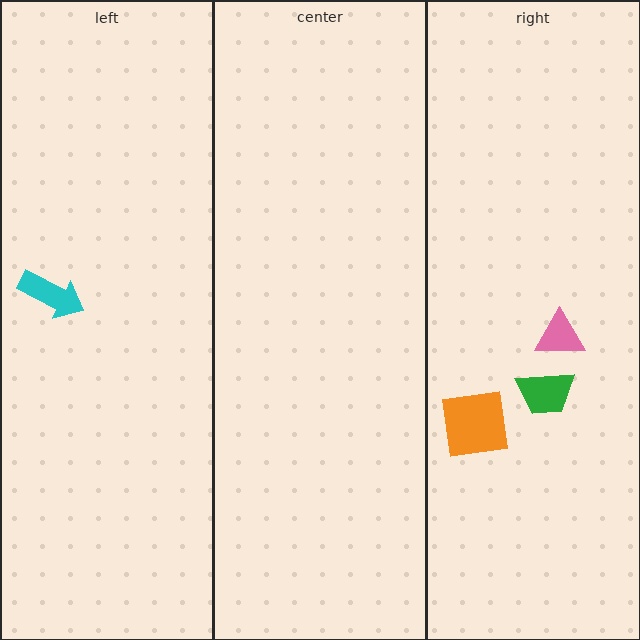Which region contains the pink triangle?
The right region.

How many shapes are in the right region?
3.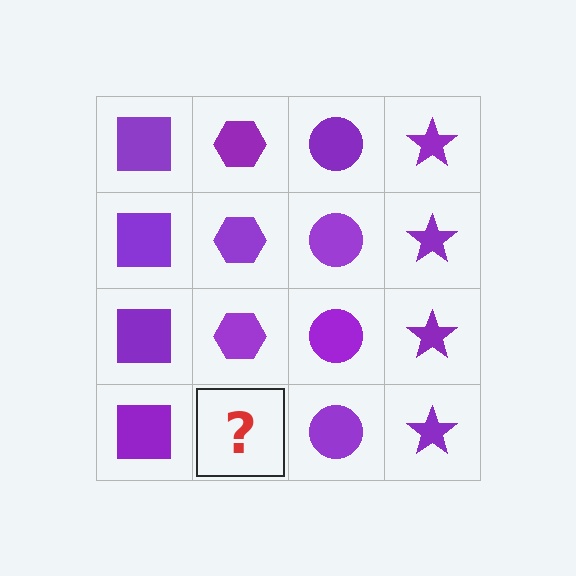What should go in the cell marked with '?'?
The missing cell should contain a purple hexagon.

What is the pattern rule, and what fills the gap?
The rule is that each column has a consistent shape. The gap should be filled with a purple hexagon.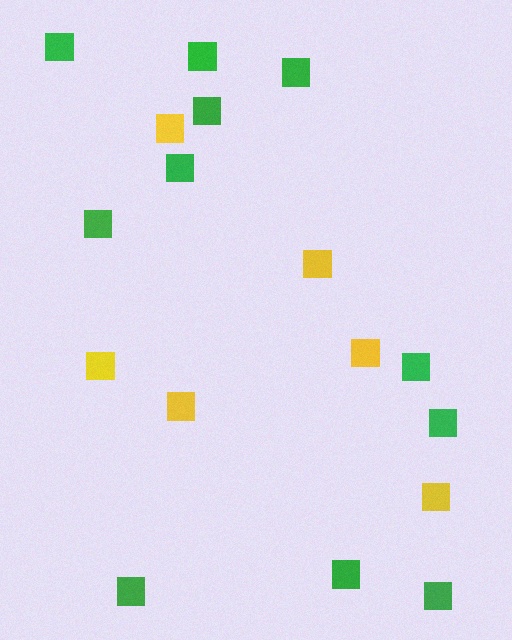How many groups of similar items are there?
There are 2 groups: one group of green squares (11) and one group of yellow squares (6).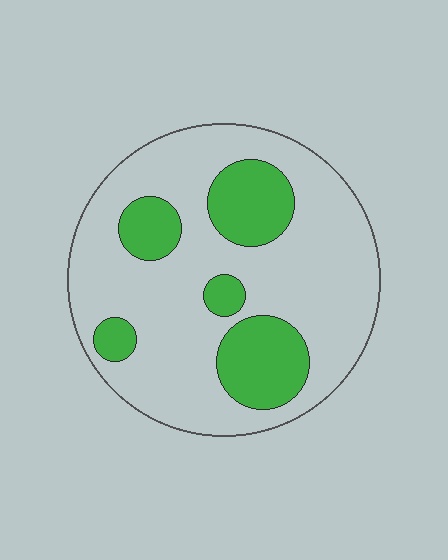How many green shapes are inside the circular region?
5.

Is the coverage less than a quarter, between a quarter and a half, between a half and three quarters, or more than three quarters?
Less than a quarter.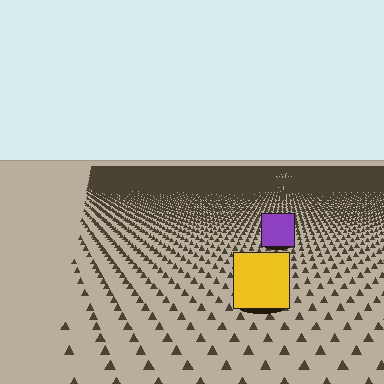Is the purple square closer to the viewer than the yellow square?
No. The yellow square is closer — you can tell from the texture gradient: the ground texture is coarser near it.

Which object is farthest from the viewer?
The purple square is farthest from the viewer. It appears smaller and the ground texture around it is denser.